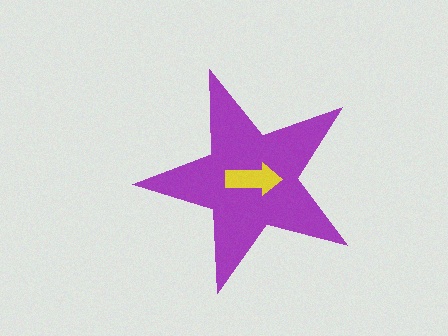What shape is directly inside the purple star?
The yellow arrow.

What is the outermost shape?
The purple star.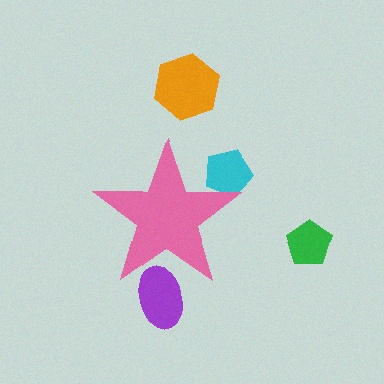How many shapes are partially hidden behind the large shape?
2 shapes are partially hidden.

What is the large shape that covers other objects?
A pink star.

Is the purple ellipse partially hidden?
Yes, the purple ellipse is partially hidden behind the pink star.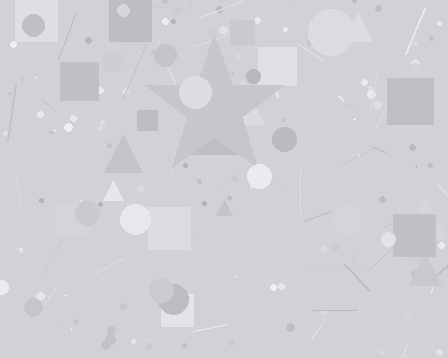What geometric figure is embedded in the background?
A star is embedded in the background.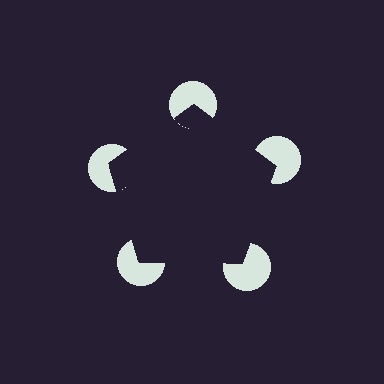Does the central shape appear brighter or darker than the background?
It typically appears slightly darker than the background, even though no actual brightness change is drawn.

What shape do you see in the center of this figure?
An illusory pentagon — its edges are inferred from the aligned wedge cuts in the pac-man discs, not physically drawn.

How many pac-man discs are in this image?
There are 5 — one at each vertex of the illusory pentagon.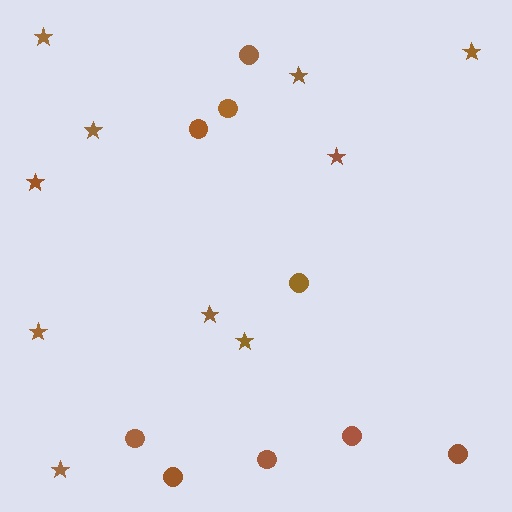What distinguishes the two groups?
There are 2 groups: one group of circles (9) and one group of stars (10).